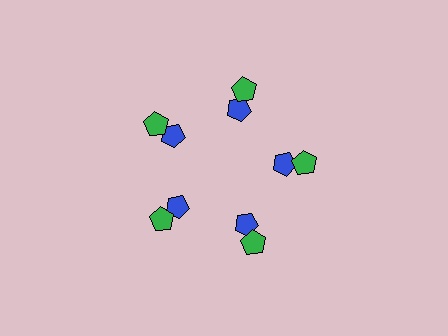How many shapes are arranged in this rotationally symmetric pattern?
There are 10 shapes, arranged in 5 groups of 2.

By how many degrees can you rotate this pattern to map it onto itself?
The pattern maps onto itself every 72 degrees of rotation.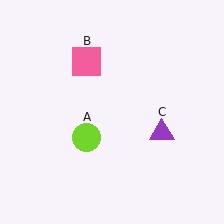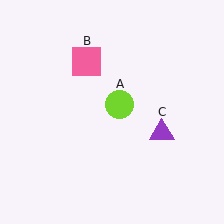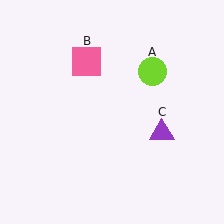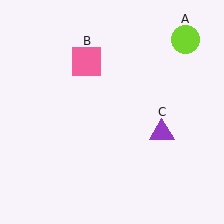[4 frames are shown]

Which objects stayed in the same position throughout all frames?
Pink square (object B) and purple triangle (object C) remained stationary.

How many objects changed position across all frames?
1 object changed position: lime circle (object A).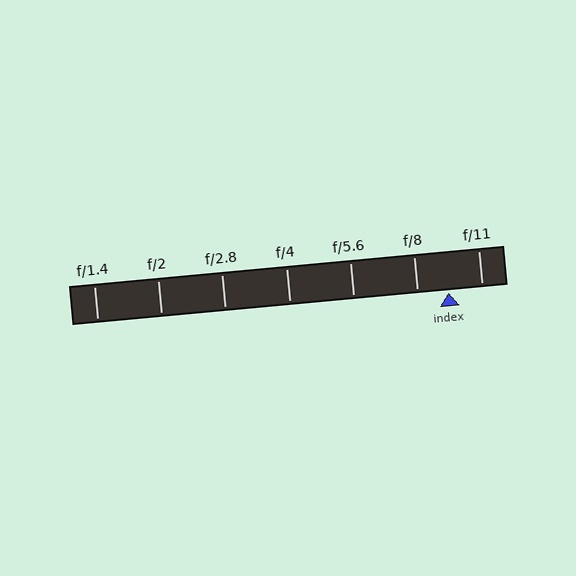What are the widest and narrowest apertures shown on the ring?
The widest aperture shown is f/1.4 and the narrowest is f/11.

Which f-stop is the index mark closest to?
The index mark is closest to f/8.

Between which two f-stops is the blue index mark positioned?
The index mark is between f/8 and f/11.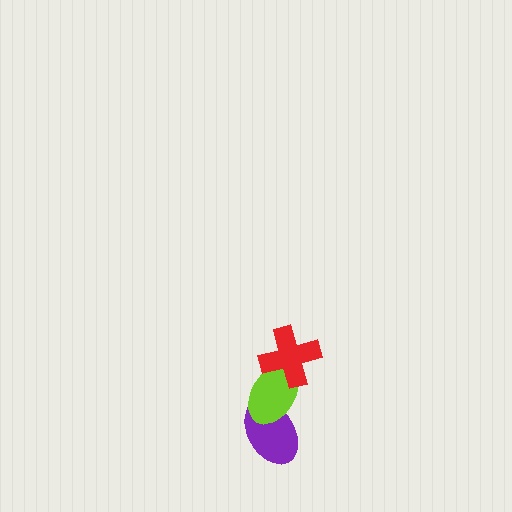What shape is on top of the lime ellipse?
The red cross is on top of the lime ellipse.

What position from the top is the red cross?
The red cross is 1st from the top.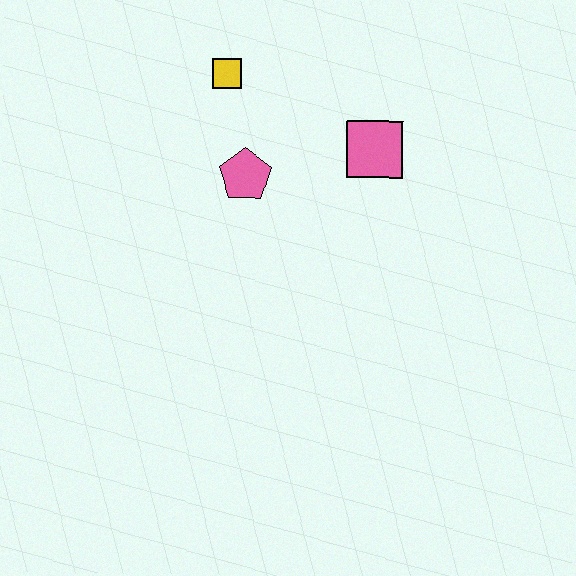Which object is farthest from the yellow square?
The pink square is farthest from the yellow square.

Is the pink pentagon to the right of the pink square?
No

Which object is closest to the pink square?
The pink pentagon is closest to the pink square.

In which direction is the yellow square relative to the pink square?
The yellow square is to the left of the pink square.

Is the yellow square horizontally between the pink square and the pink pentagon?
No